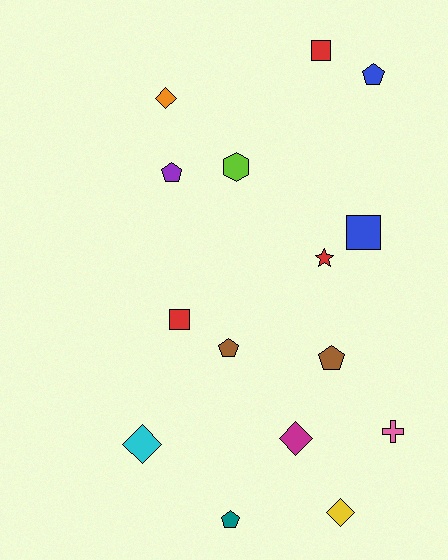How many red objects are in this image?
There are 3 red objects.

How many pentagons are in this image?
There are 5 pentagons.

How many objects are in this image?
There are 15 objects.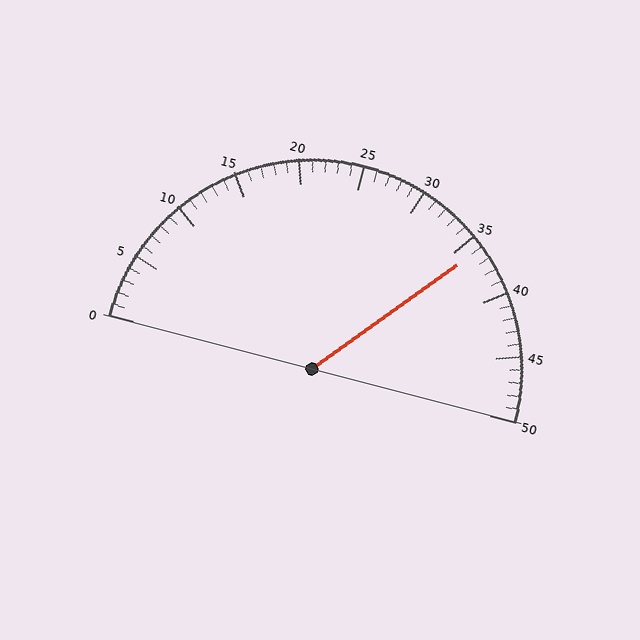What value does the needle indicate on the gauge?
The needle indicates approximately 36.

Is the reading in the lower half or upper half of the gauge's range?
The reading is in the upper half of the range (0 to 50).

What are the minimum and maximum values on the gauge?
The gauge ranges from 0 to 50.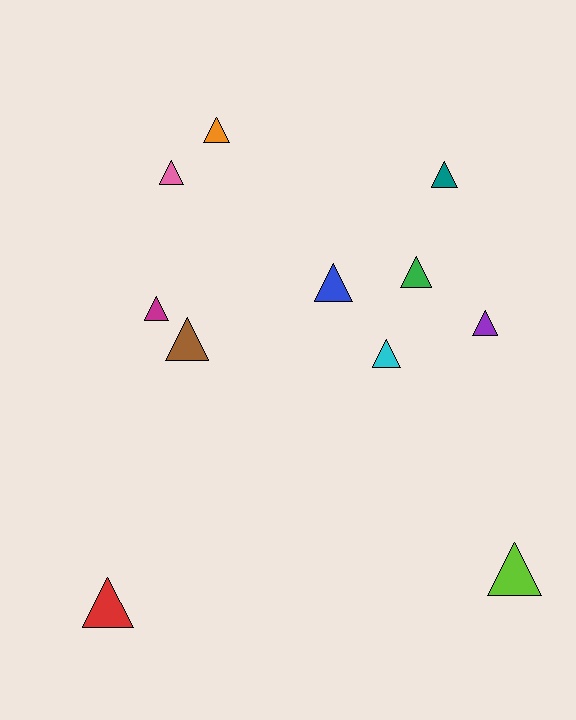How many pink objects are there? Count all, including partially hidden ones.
There is 1 pink object.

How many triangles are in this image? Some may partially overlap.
There are 11 triangles.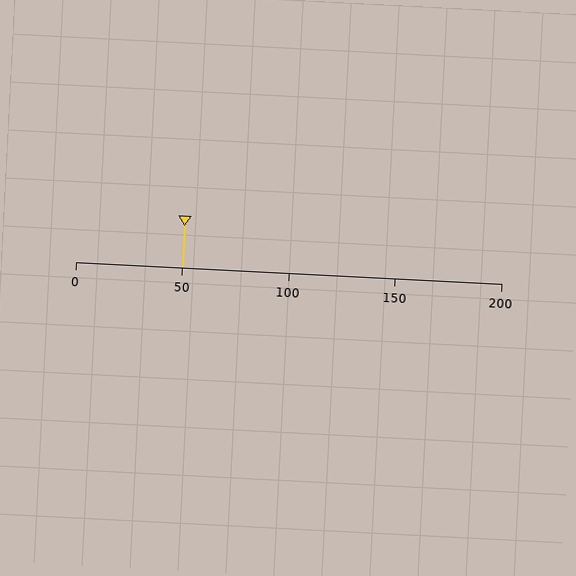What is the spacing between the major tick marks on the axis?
The major ticks are spaced 50 apart.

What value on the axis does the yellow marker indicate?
The marker indicates approximately 50.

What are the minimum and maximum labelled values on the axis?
The axis runs from 0 to 200.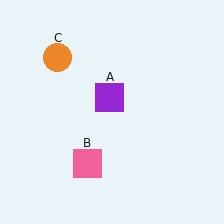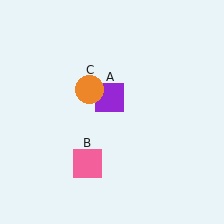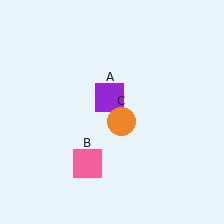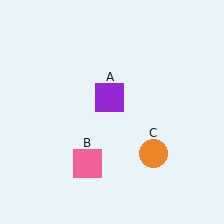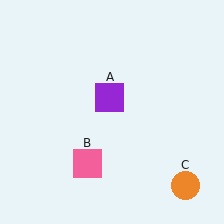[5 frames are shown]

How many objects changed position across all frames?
1 object changed position: orange circle (object C).